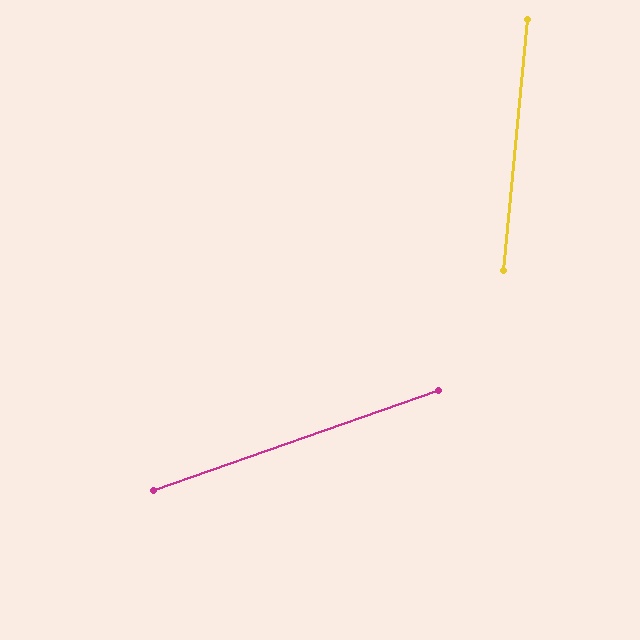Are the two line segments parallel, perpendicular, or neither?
Neither parallel nor perpendicular — they differ by about 65°.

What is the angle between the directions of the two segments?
Approximately 65 degrees.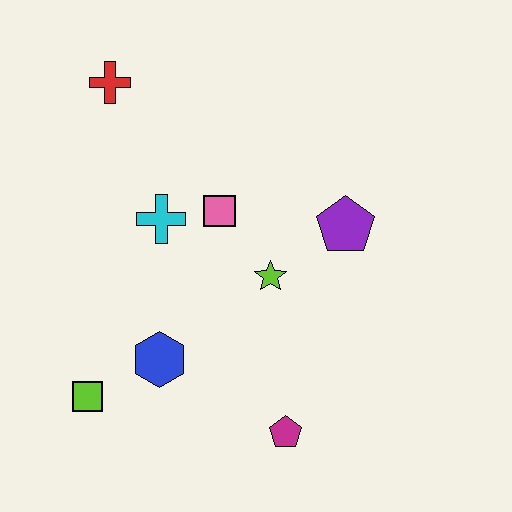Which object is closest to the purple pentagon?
The lime star is closest to the purple pentagon.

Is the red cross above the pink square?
Yes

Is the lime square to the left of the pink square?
Yes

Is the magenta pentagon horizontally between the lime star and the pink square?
No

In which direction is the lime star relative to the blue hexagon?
The lime star is to the right of the blue hexagon.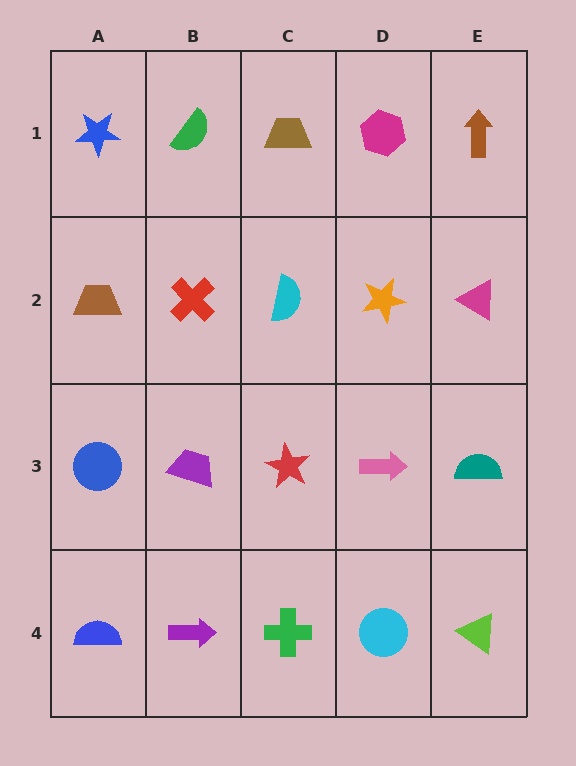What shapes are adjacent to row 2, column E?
A brown arrow (row 1, column E), a teal semicircle (row 3, column E), an orange star (row 2, column D).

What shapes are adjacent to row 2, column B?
A green semicircle (row 1, column B), a purple trapezoid (row 3, column B), a brown trapezoid (row 2, column A), a cyan semicircle (row 2, column C).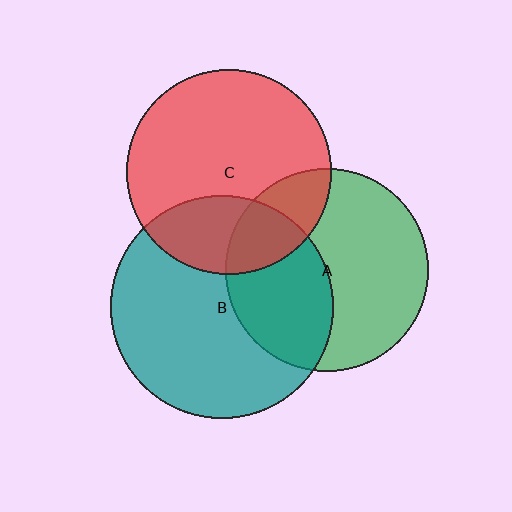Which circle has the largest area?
Circle B (teal).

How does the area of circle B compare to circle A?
Approximately 1.2 times.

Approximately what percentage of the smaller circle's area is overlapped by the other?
Approximately 20%.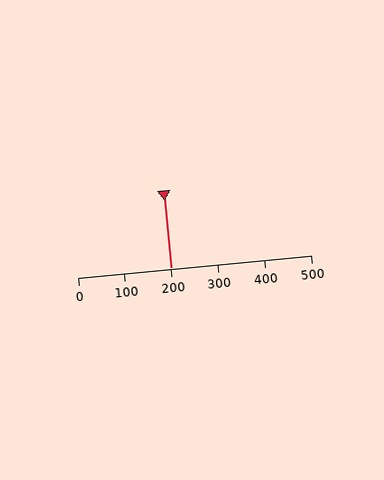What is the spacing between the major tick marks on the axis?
The major ticks are spaced 100 apart.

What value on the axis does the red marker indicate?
The marker indicates approximately 200.